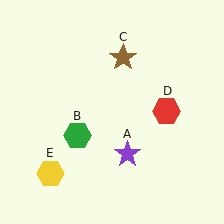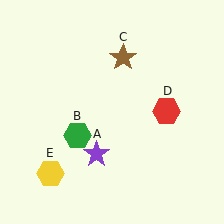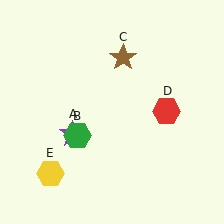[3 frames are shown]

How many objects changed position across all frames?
1 object changed position: purple star (object A).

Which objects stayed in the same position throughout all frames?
Green hexagon (object B) and brown star (object C) and red hexagon (object D) and yellow hexagon (object E) remained stationary.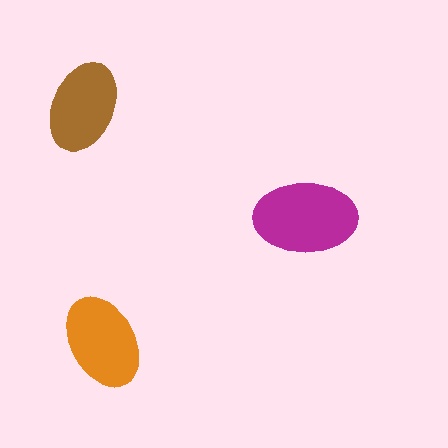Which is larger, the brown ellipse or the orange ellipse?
The orange one.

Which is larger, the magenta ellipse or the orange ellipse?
The magenta one.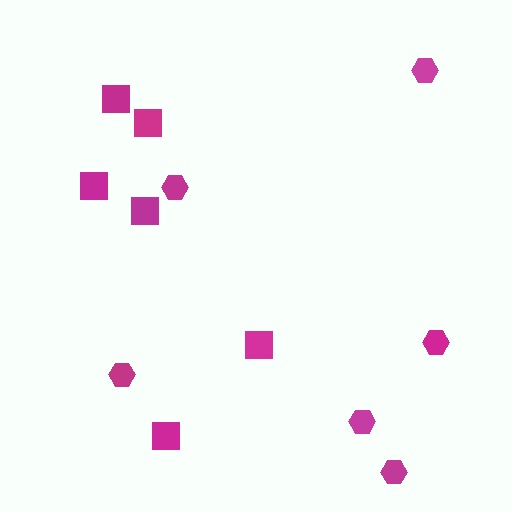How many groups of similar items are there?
There are 2 groups: one group of squares (6) and one group of hexagons (6).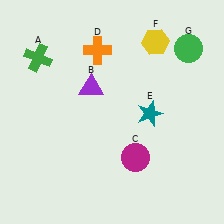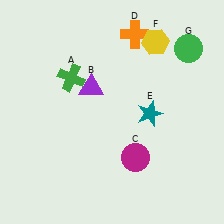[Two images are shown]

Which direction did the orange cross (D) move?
The orange cross (D) moved right.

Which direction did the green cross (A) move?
The green cross (A) moved right.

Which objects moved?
The objects that moved are: the green cross (A), the orange cross (D).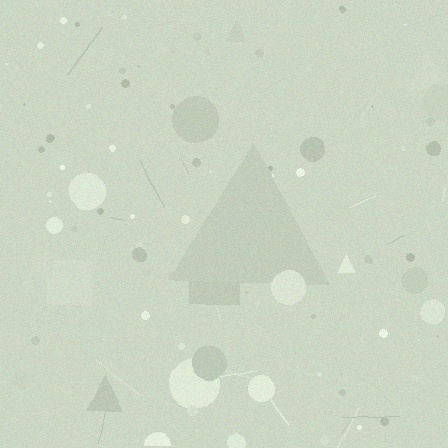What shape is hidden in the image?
A triangle is hidden in the image.